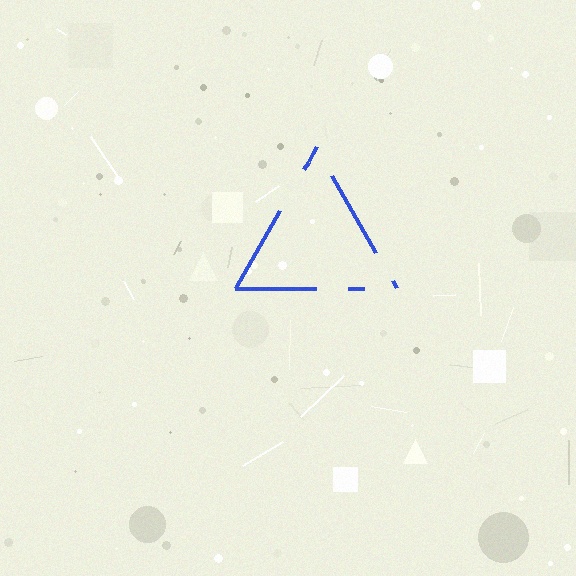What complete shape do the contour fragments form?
The contour fragments form a triangle.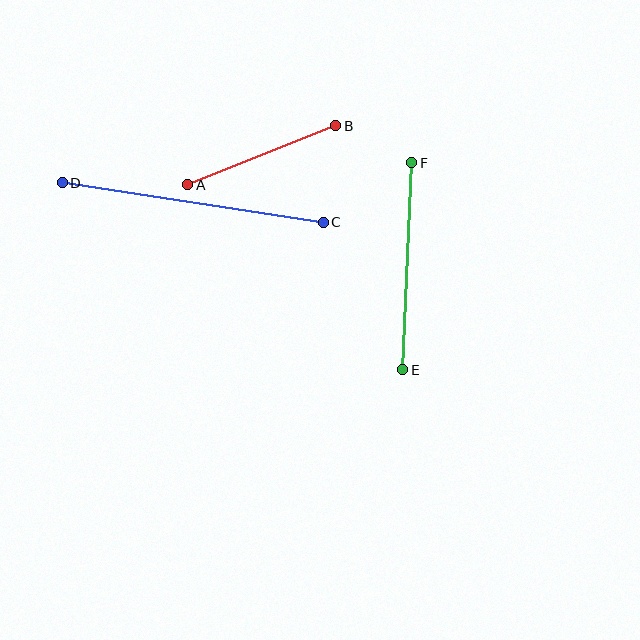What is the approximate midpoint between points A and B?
The midpoint is at approximately (262, 155) pixels.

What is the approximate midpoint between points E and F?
The midpoint is at approximately (407, 266) pixels.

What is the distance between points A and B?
The distance is approximately 160 pixels.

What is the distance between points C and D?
The distance is approximately 264 pixels.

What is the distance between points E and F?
The distance is approximately 207 pixels.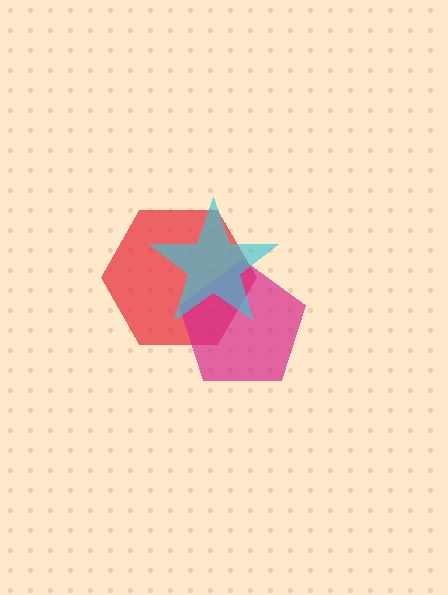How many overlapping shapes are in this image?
There are 3 overlapping shapes in the image.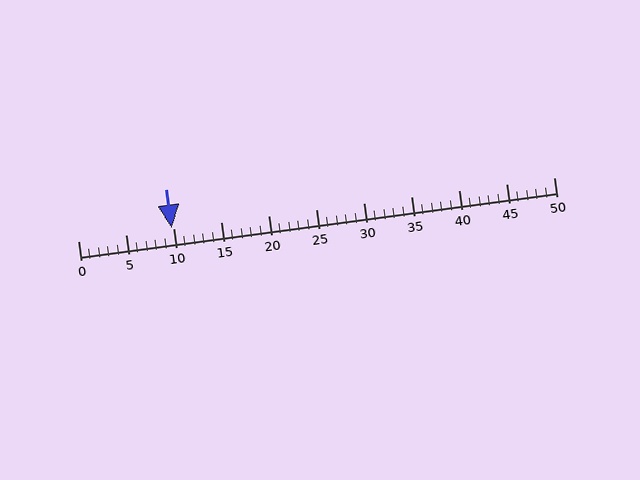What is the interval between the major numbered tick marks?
The major tick marks are spaced 5 units apart.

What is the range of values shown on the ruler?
The ruler shows values from 0 to 50.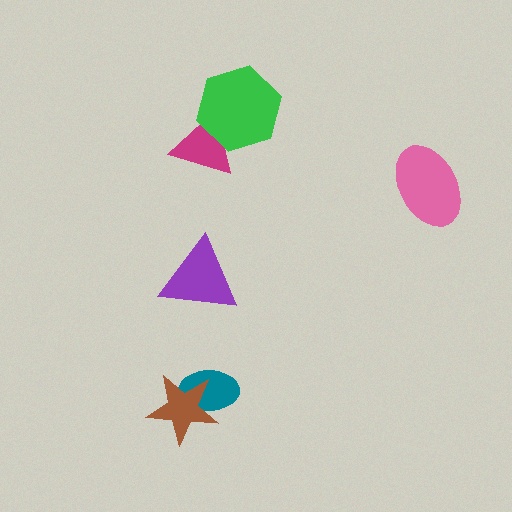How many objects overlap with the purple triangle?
0 objects overlap with the purple triangle.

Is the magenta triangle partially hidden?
Yes, it is partially covered by another shape.